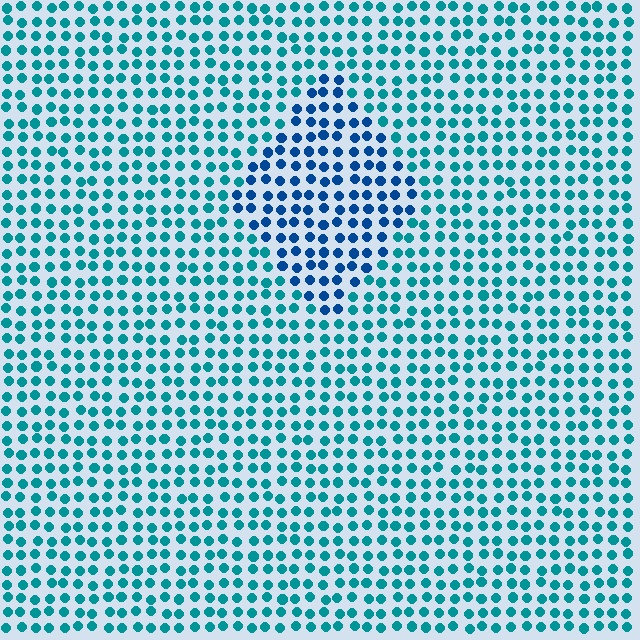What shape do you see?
I see a diamond.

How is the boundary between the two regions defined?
The boundary is defined purely by a slight shift in hue (about 31 degrees). Spacing, size, and orientation are identical on both sides.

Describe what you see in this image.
The image is filled with small teal elements in a uniform arrangement. A diamond-shaped region is visible where the elements are tinted to a slightly different hue, forming a subtle color boundary.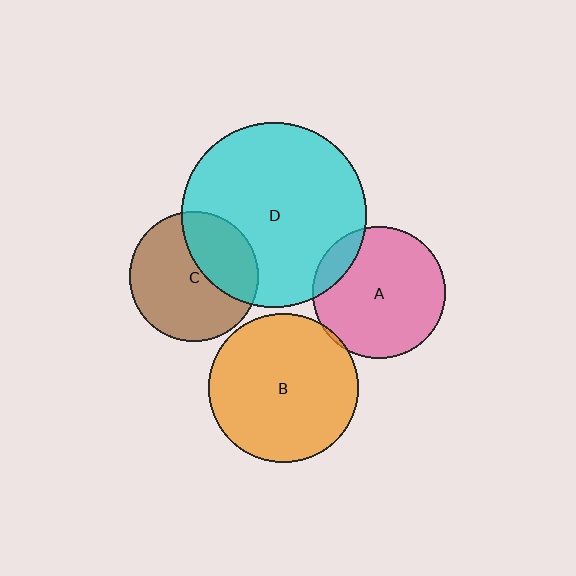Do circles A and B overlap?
Yes.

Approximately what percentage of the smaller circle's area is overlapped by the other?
Approximately 5%.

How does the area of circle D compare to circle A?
Approximately 2.0 times.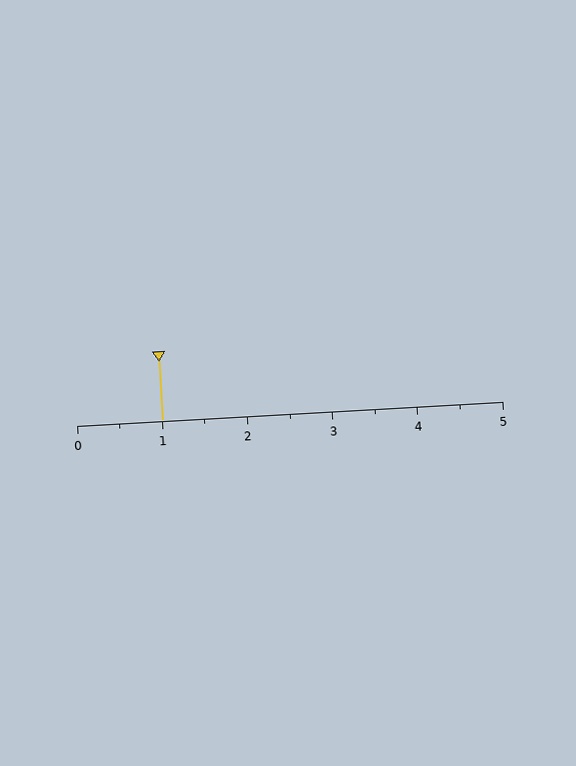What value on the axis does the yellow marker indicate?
The marker indicates approximately 1.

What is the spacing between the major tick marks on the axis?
The major ticks are spaced 1 apart.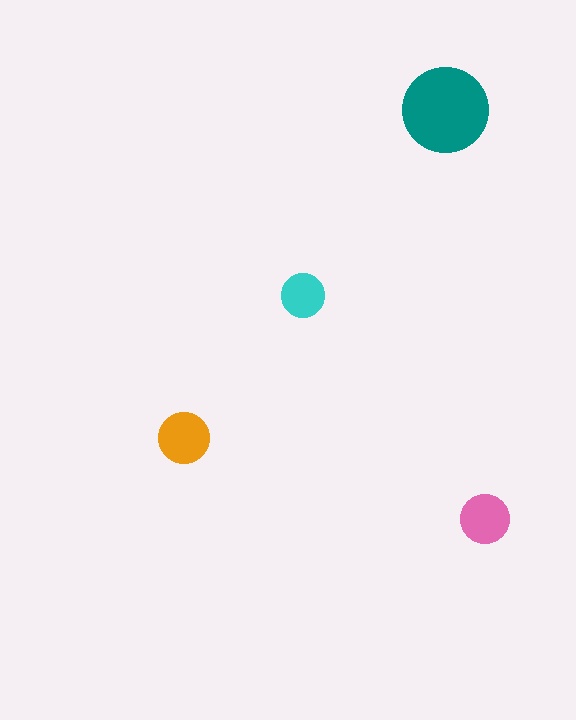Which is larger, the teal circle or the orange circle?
The teal one.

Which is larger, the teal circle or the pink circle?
The teal one.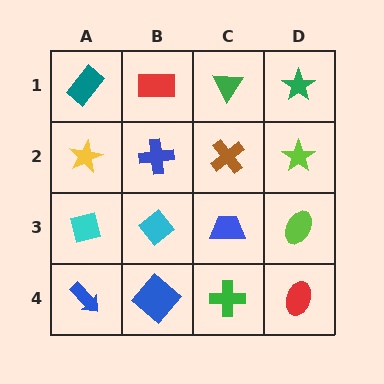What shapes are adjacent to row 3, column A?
A yellow star (row 2, column A), a blue arrow (row 4, column A), a cyan diamond (row 3, column B).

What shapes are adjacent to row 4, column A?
A cyan square (row 3, column A), a blue diamond (row 4, column B).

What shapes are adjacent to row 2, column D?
A green star (row 1, column D), a lime ellipse (row 3, column D), a brown cross (row 2, column C).